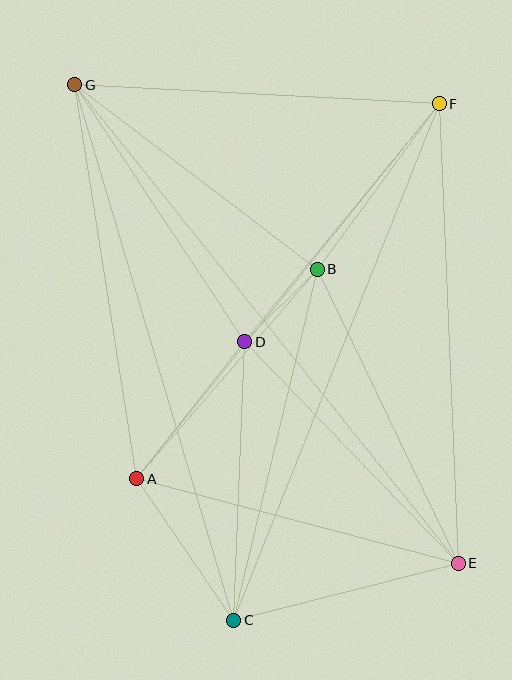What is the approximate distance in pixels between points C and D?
The distance between C and D is approximately 278 pixels.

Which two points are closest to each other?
Points B and D are closest to each other.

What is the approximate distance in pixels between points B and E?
The distance between B and E is approximately 326 pixels.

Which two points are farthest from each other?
Points E and G are farthest from each other.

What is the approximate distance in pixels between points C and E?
The distance between C and E is approximately 231 pixels.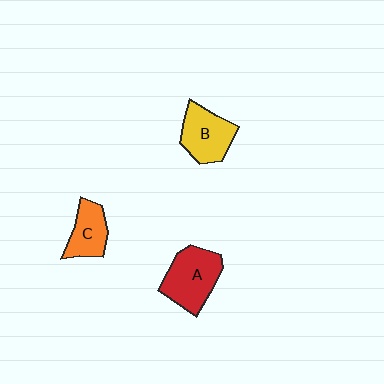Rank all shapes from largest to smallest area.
From largest to smallest: A (red), B (yellow), C (orange).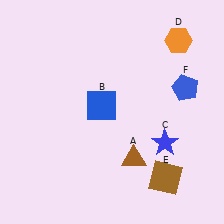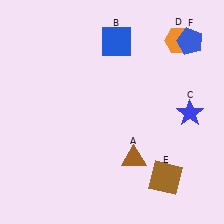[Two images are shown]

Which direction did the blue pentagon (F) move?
The blue pentagon (F) moved up.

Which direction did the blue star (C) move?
The blue star (C) moved up.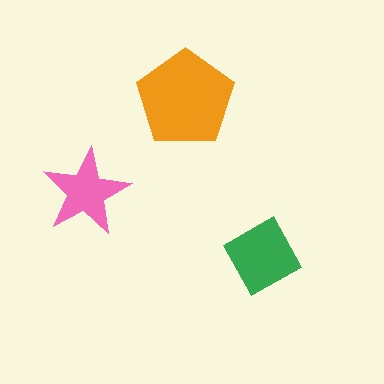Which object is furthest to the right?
The green square is rightmost.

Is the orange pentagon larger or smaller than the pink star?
Larger.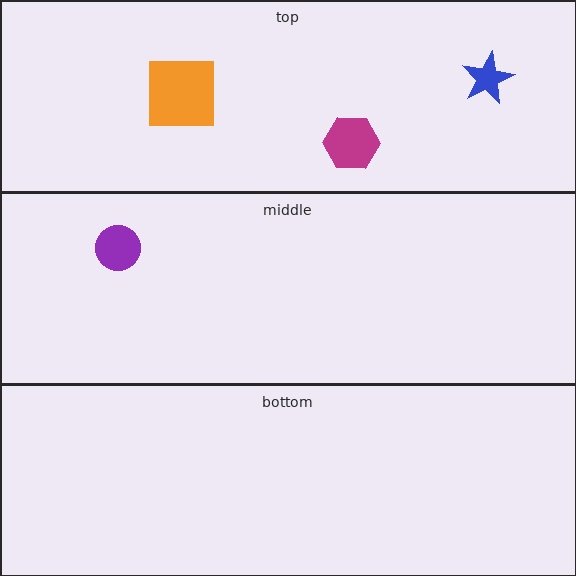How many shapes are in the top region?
3.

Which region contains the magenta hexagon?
The top region.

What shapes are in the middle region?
The purple circle.